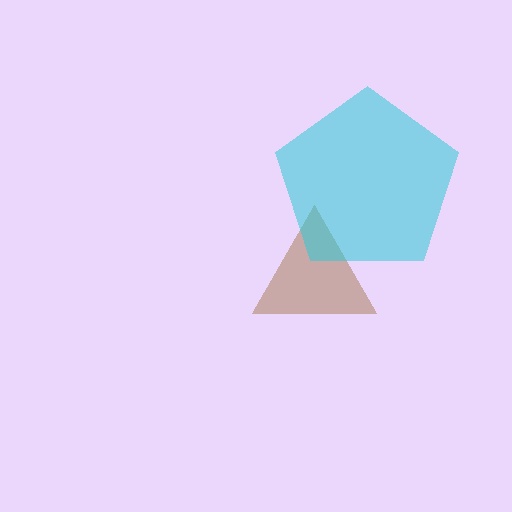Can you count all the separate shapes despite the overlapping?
Yes, there are 2 separate shapes.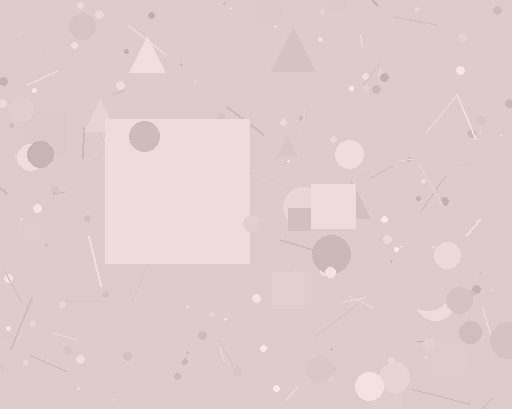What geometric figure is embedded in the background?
A square is embedded in the background.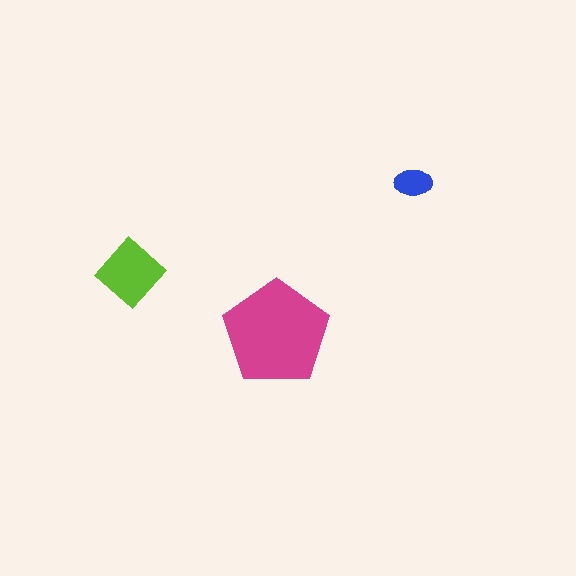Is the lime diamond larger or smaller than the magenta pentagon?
Smaller.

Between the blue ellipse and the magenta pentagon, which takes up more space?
The magenta pentagon.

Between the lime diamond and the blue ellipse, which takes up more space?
The lime diamond.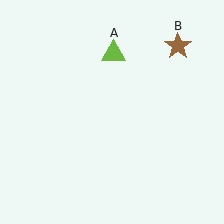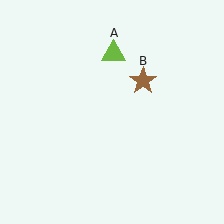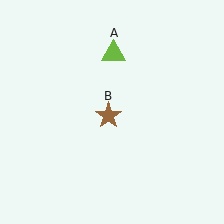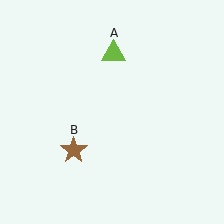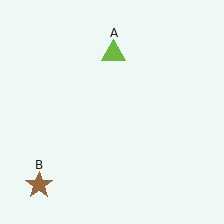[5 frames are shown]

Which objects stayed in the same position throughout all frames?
Lime triangle (object A) remained stationary.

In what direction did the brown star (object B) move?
The brown star (object B) moved down and to the left.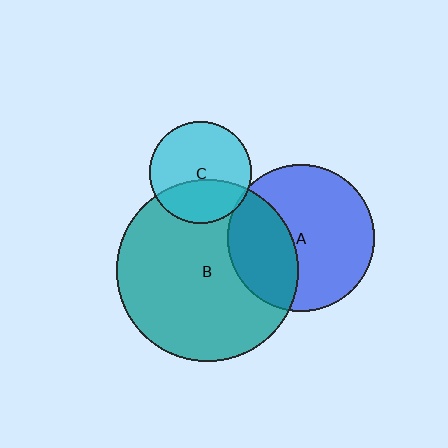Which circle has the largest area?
Circle B (teal).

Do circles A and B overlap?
Yes.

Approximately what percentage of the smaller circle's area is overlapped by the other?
Approximately 35%.